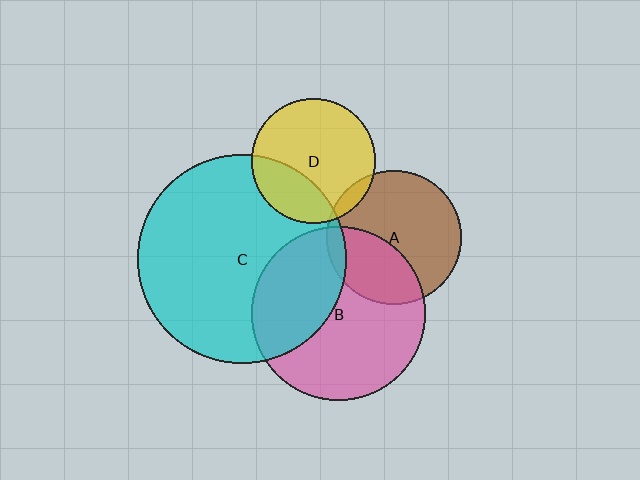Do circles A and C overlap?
Yes.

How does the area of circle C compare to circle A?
Approximately 2.4 times.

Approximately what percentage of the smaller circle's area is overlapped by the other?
Approximately 5%.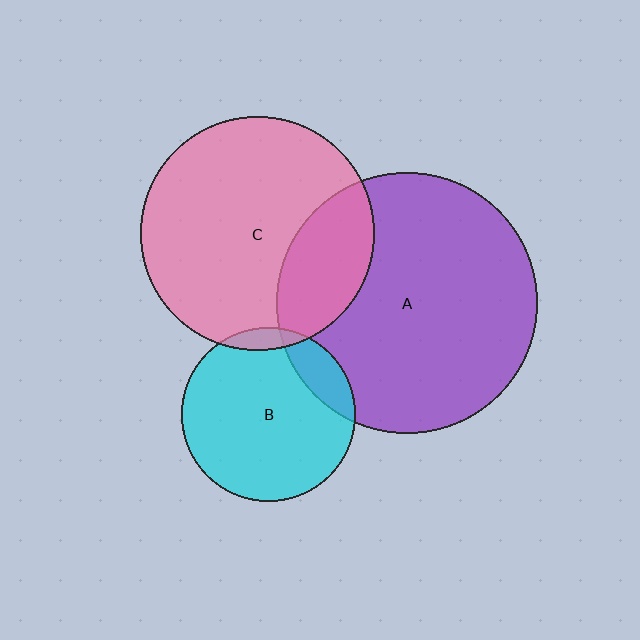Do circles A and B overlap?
Yes.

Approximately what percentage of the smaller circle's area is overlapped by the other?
Approximately 15%.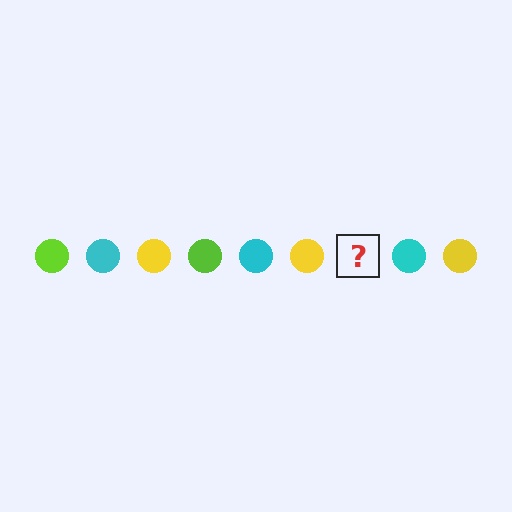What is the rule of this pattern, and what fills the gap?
The rule is that the pattern cycles through lime, cyan, yellow circles. The gap should be filled with a lime circle.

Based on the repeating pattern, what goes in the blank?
The blank should be a lime circle.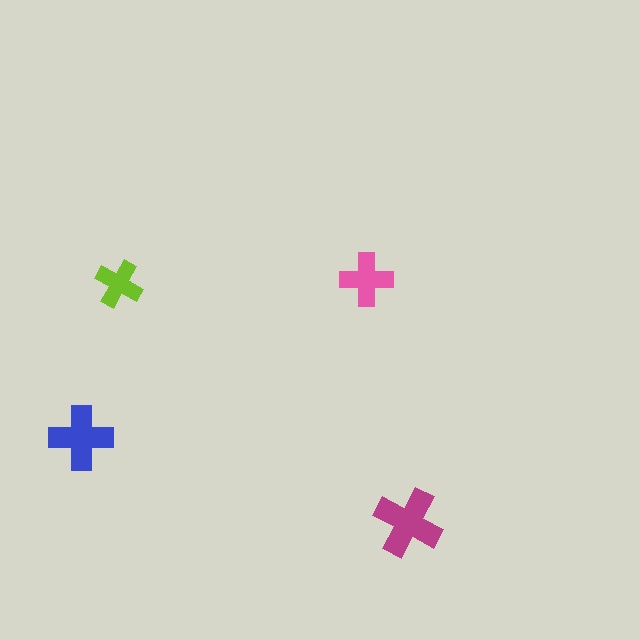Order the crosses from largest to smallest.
the magenta one, the blue one, the pink one, the lime one.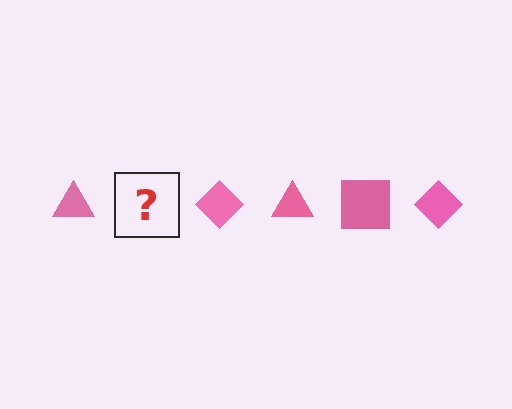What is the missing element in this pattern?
The missing element is a pink square.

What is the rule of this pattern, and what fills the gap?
The rule is that the pattern cycles through triangle, square, diamond shapes in pink. The gap should be filled with a pink square.